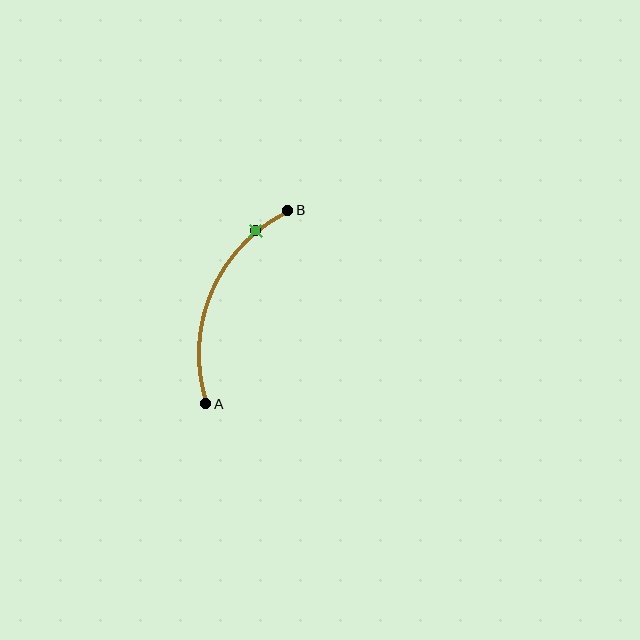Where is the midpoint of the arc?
The arc midpoint is the point on the curve farthest from the straight line joining A and B. It sits to the left of that line.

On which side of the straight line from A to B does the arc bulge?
The arc bulges to the left of the straight line connecting A and B.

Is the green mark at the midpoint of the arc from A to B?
No. The green mark lies on the arc but is closer to endpoint B. The arc midpoint would be at the point on the curve equidistant along the arc from both A and B.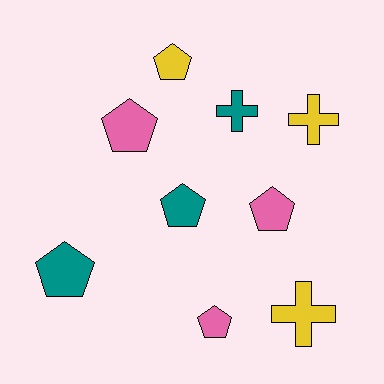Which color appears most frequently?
Yellow, with 3 objects.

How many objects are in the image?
There are 9 objects.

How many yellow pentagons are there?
There is 1 yellow pentagon.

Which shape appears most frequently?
Pentagon, with 6 objects.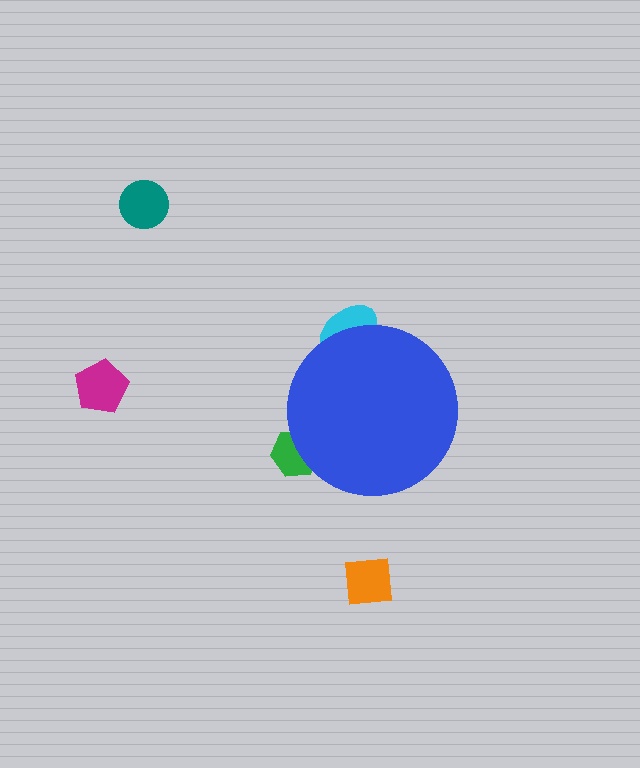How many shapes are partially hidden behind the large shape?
2 shapes are partially hidden.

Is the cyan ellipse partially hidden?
Yes, the cyan ellipse is partially hidden behind the blue circle.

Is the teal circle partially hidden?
No, the teal circle is fully visible.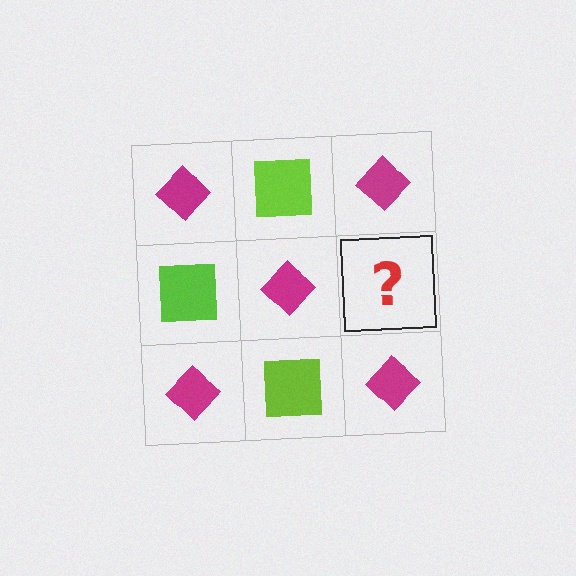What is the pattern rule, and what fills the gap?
The rule is that it alternates magenta diamond and lime square in a checkerboard pattern. The gap should be filled with a lime square.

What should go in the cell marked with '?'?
The missing cell should contain a lime square.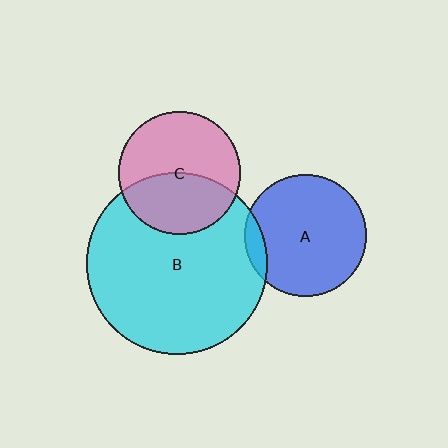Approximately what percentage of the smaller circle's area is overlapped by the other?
Approximately 45%.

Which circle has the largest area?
Circle B (cyan).